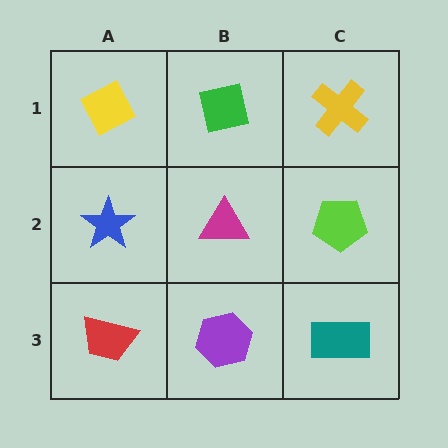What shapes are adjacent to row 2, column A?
A yellow diamond (row 1, column A), a red trapezoid (row 3, column A), a magenta triangle (row 2, column B).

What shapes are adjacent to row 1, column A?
A blue star (row 2, column A), a green square (row 1, column B).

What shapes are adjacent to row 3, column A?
A blue star (row 2, column A), a purple hexagon (row 3, column B).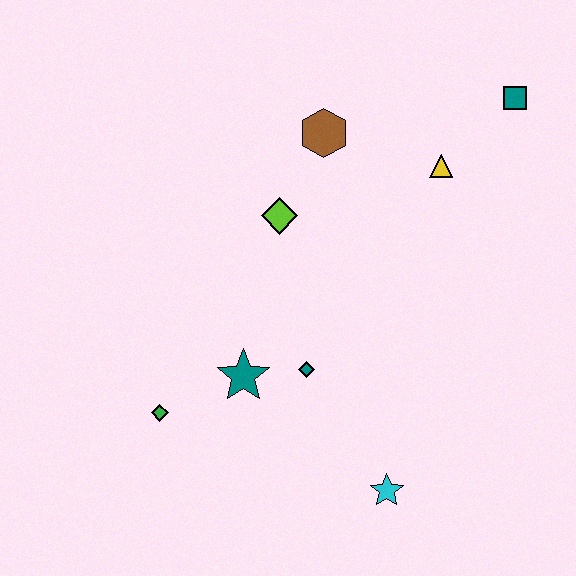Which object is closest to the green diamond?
The teal star is closest to the green diamond.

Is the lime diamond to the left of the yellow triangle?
Yes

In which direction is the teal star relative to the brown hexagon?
The teal star is below the brown hexagon.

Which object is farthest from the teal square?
The green diamond is farthest from the teal square.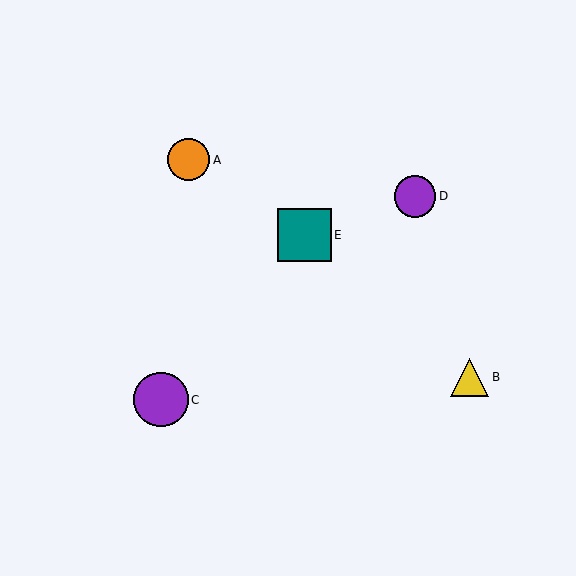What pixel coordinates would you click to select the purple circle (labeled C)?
Click at (161, 400) to select the purple circle C.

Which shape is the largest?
The purple circle (labeled C) is the largest.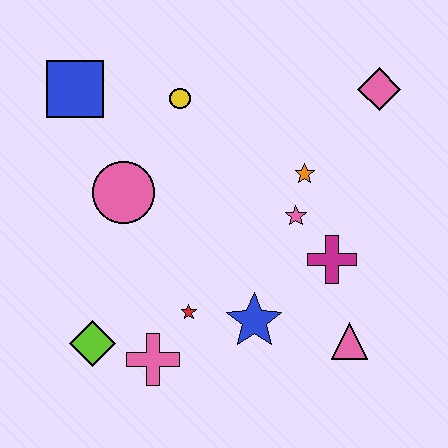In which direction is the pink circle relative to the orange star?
The pink circle is to the left of the orange star.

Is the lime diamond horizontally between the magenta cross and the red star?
No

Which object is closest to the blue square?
The yellow circle is closest to the blue square.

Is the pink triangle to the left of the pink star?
No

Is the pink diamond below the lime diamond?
No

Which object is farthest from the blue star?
The blue square is farthest from the blue star.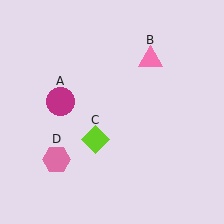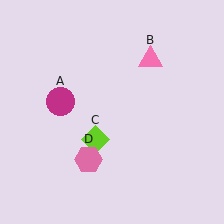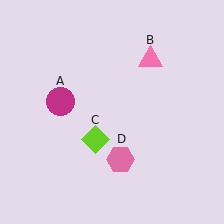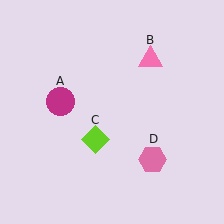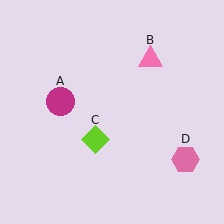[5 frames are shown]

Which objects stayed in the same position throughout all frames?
Magenta circle (object A) and pink triangle (object B) and lime diamond (object C) remained stationary.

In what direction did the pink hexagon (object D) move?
The pink hexagon (object D) moved right.